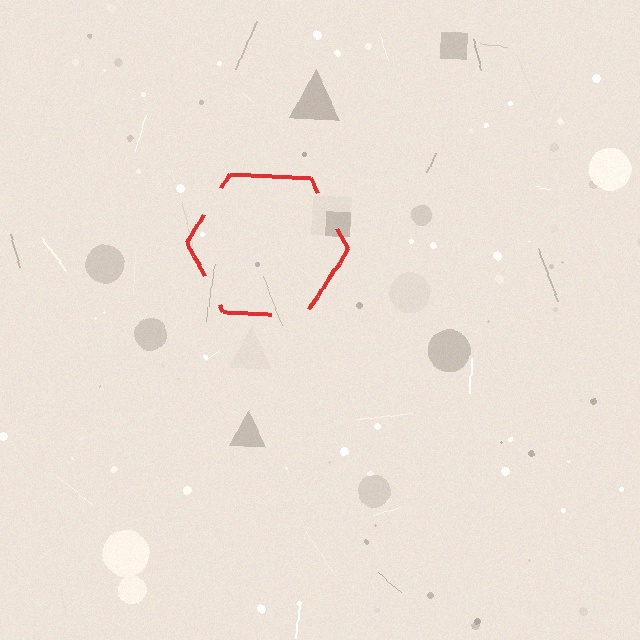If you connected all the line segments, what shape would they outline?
They would outline a hexagon.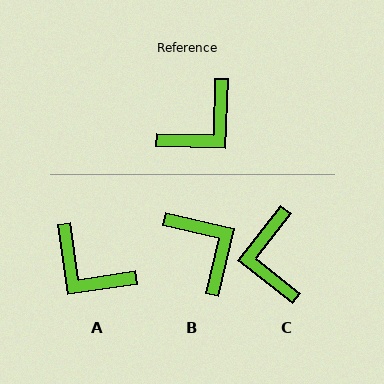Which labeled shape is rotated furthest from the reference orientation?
C, about 126 degrees away.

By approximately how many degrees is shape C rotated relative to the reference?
Approximately 126 degrees clockwise.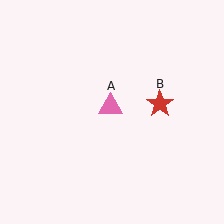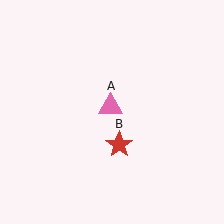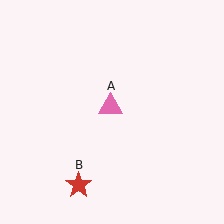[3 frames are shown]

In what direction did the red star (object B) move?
The red star (object B) moved down and to the left.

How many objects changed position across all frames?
1 object changed position: red star (object B).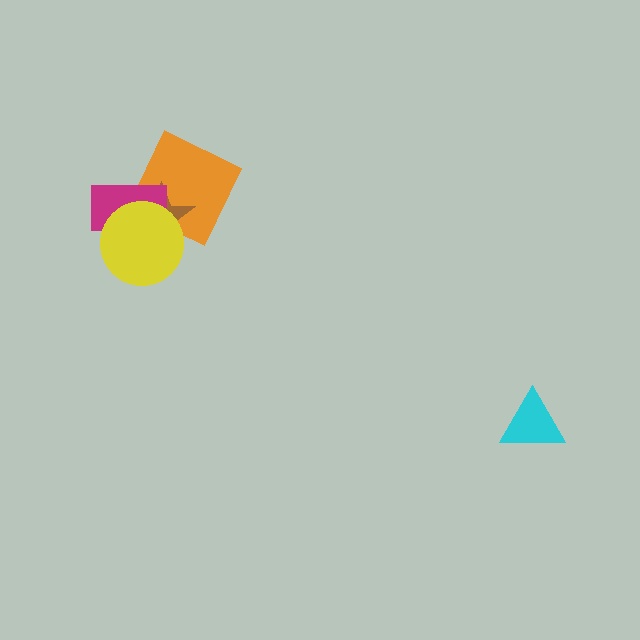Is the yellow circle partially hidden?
No, no other shape covers it.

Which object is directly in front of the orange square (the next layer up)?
The brown star is directly in front of the orange square.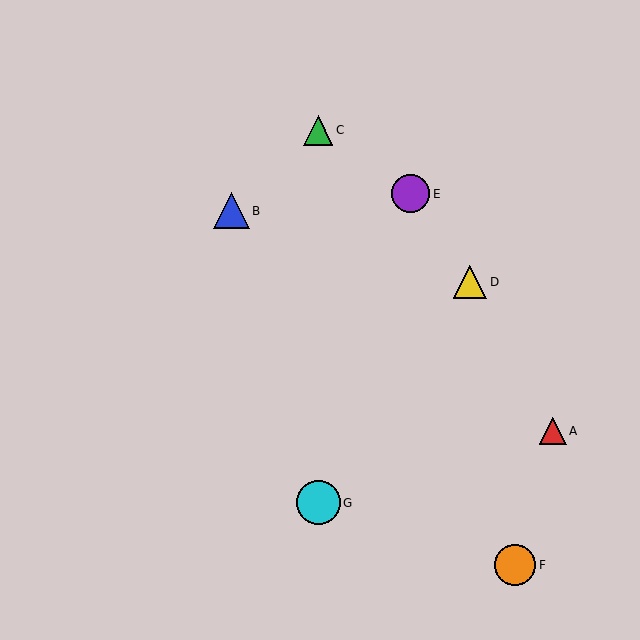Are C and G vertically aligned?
Yes, both are at x≈318.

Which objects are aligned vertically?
Objects C, G are aligned vertically.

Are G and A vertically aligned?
No, G is at x≈318 and A is at x≈553.